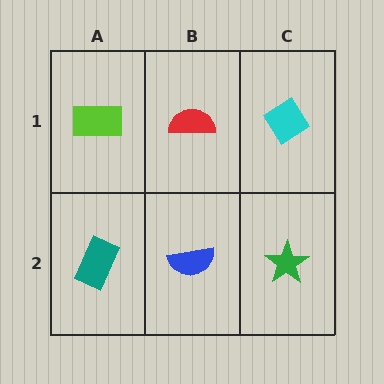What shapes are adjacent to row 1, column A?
A teal rectangle (row 2, column A), a red semicircle (row 1, column B).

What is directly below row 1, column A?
A teal rectangle.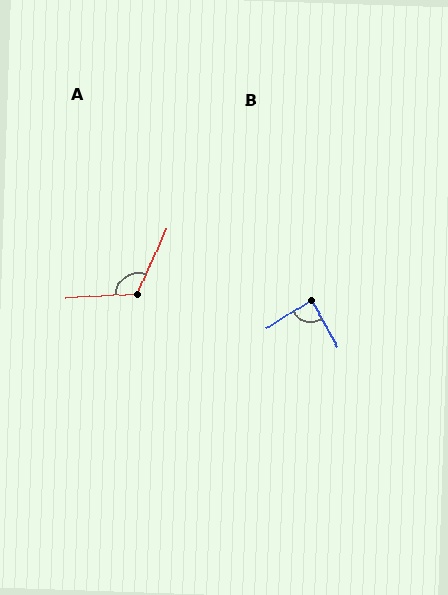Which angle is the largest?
A, at approximately 117 degrees.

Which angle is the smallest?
B, at approximately 87 degrees.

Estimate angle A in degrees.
Approximately 117 degrees.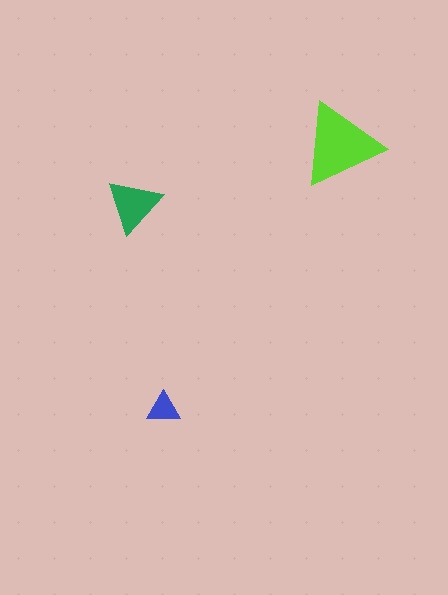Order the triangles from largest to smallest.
the lime one, the green one, the blue one.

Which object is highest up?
The lime triangle is topmost.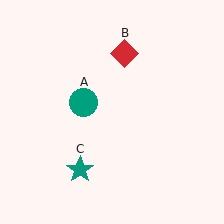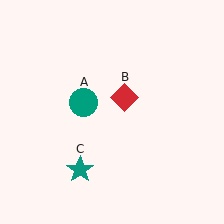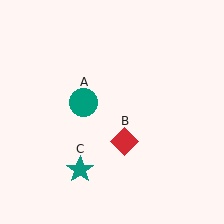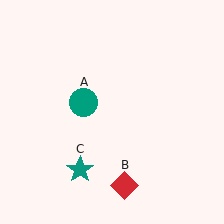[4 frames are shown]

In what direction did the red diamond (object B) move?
The red diamond (object B) moved down.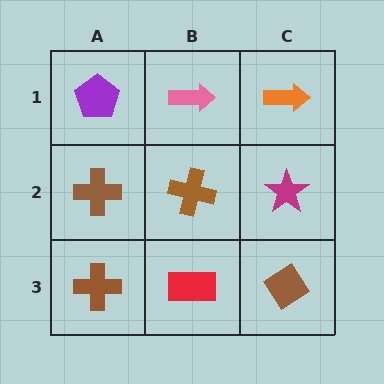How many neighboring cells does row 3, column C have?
2.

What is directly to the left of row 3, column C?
A red rectangle.